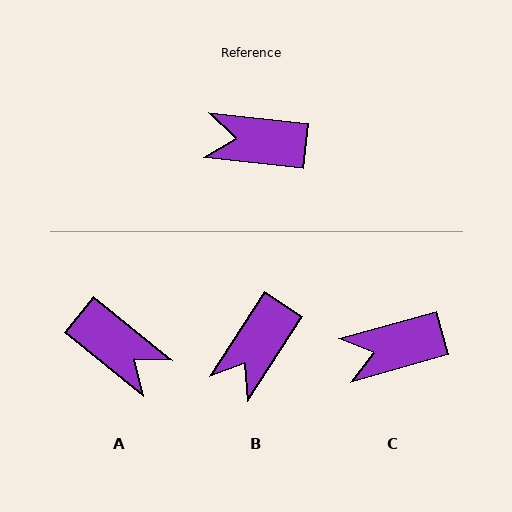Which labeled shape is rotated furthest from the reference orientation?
A, about 147 degrees away.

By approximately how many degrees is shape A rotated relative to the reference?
Approximately 147 degrees counter-clockwise.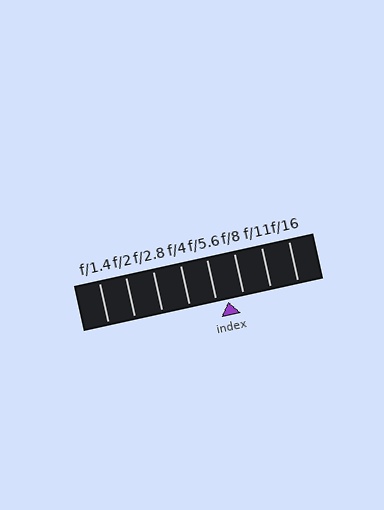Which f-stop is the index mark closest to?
The index mark is closest to f/5.6.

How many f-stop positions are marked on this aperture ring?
There are 8 f-stop positions marked.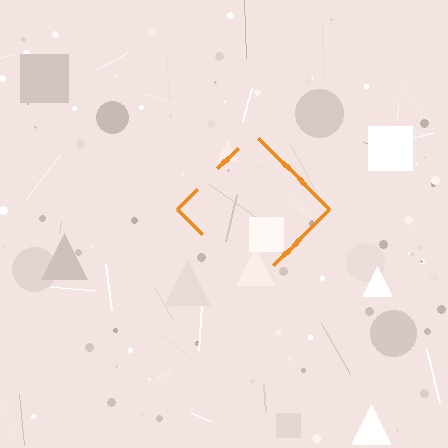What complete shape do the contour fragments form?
The contour fragments form a diamond.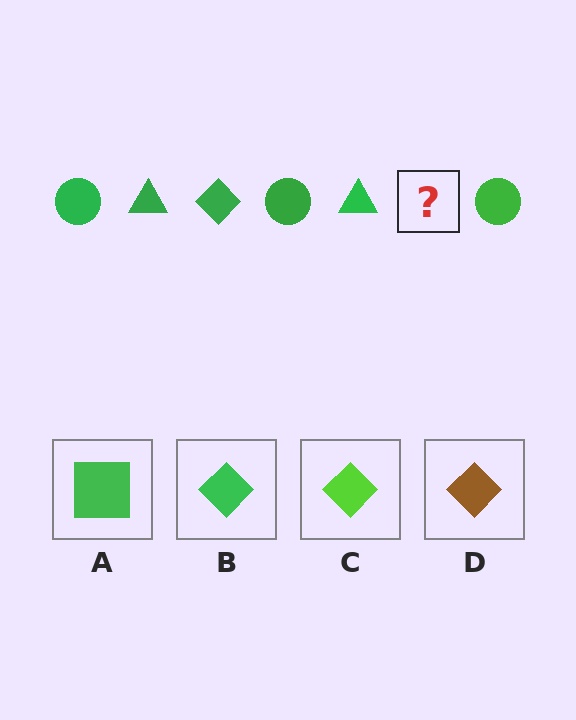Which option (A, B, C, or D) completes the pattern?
B.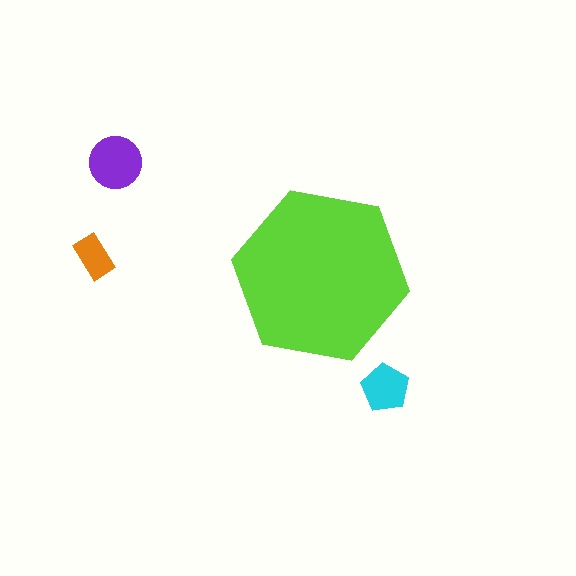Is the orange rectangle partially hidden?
No, the orange rectangle is fully visible.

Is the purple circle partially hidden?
No, the purple circle is fully visible.